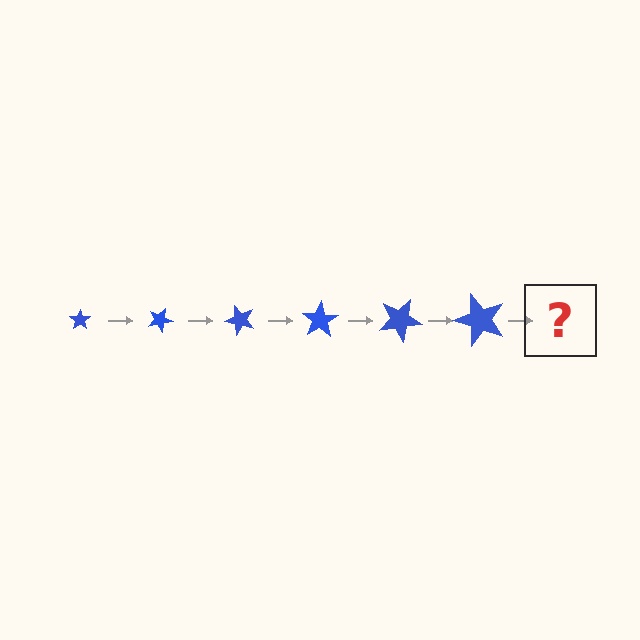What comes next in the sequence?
The next element should be a star, larger than the previous one and rotated 150 degrees from the start.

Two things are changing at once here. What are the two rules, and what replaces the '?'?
The two rules are that the star grows larger each step and it rotates 25 degrees each step. The '?' should be a star, larger than the previous one and rotated 150 degrees from the start.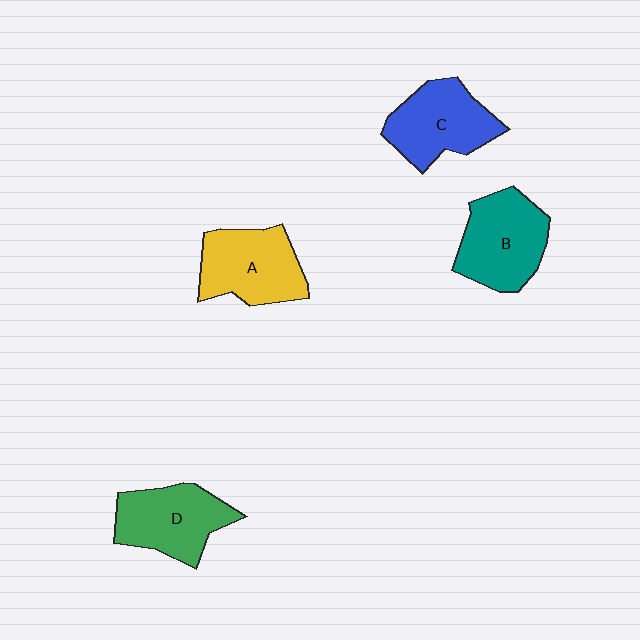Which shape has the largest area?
Shape B (teal).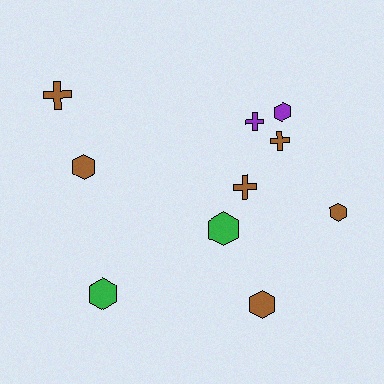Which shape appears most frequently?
Hexagon, with 6 objects.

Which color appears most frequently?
Brown, with 6 objects.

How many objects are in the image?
There are 10 objects.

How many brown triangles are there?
There are no brown triangles.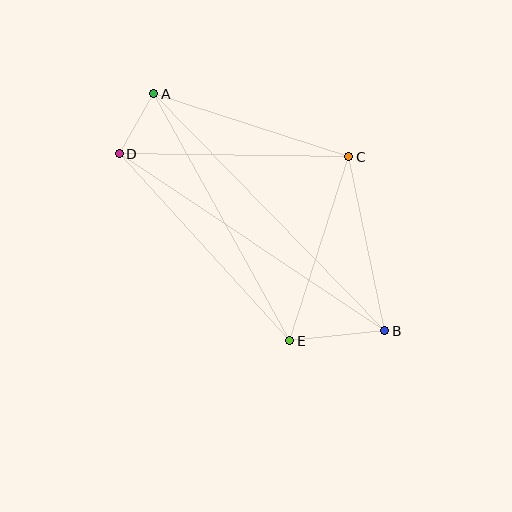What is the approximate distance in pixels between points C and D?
The distance between C and D is approximately 229 pixels.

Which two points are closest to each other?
Points A and D are closest to each other.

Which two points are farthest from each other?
Points A and B are farthest from each other.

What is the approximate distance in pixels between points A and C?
The distance between A and C is approximately 205 pixels.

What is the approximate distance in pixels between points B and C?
The distance between B and C is approximately 178 pixels.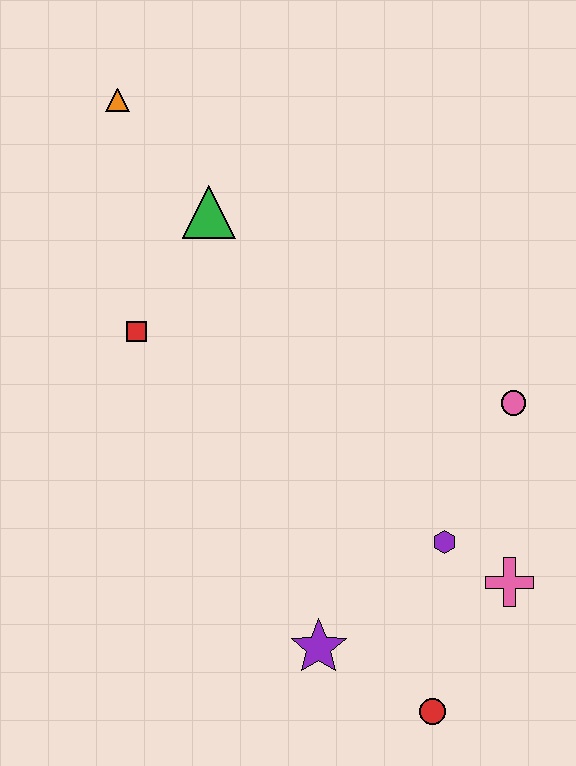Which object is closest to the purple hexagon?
The pink cross is closest to the purple hexagon.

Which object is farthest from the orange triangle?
The red circle is farthest from the orange triangle.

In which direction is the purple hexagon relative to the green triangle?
The purple hexagon is below the green triangle.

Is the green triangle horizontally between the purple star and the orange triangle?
Yes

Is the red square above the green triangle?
No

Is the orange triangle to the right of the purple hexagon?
No